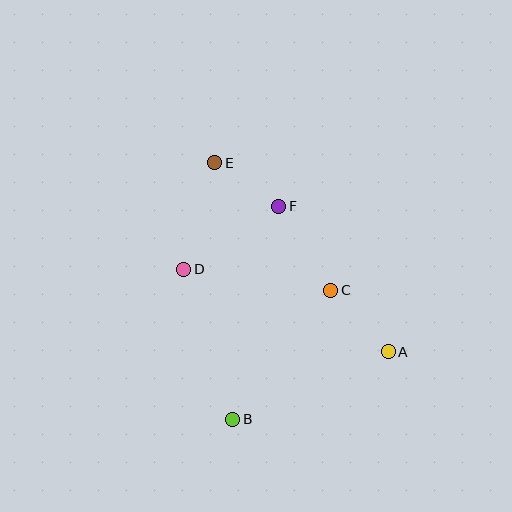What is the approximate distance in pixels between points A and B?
The distance between A and B is approximately 169 pixels.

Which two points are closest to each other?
Points E and F are closest to each other.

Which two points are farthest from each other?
Points B and E are farthest from each other.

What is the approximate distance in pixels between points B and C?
The distance between B and C is approximately 162 pixels.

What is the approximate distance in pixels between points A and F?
The distance between A and F is approximately 182 pixels.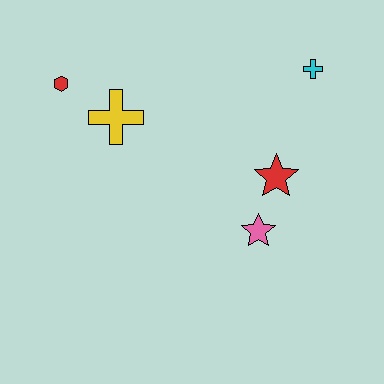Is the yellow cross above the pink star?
Yes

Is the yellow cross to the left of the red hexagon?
No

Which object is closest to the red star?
The pink star is closest to the red star.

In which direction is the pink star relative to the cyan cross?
The pink star is below the cyan cross.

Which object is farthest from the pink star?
The red hexagon is farthest from the pink star.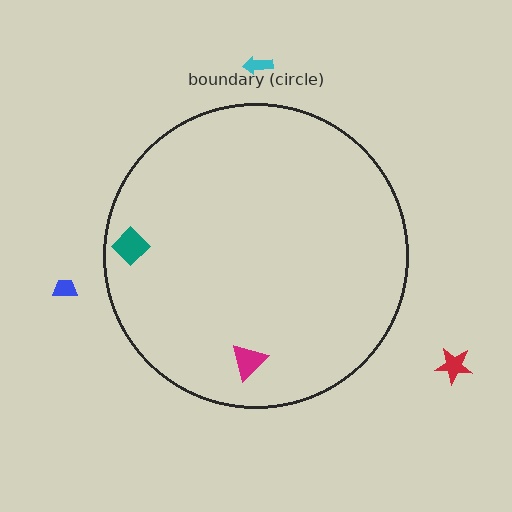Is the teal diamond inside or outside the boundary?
Inside.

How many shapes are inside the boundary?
2 inside, 3 outside.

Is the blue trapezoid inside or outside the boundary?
Outside.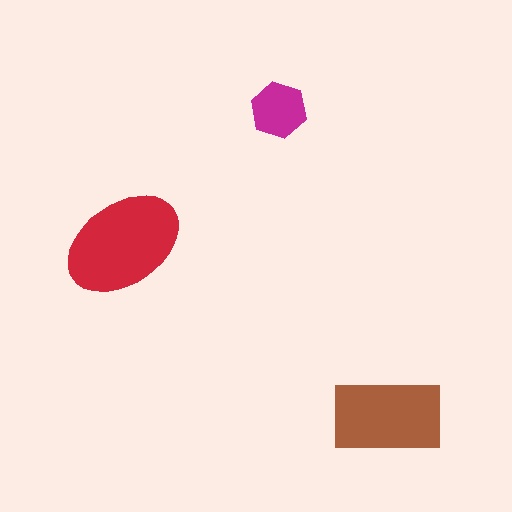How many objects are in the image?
There are 3 objects in the image.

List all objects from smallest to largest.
The magenta hexagon, the brown rectangle, the red ellipse.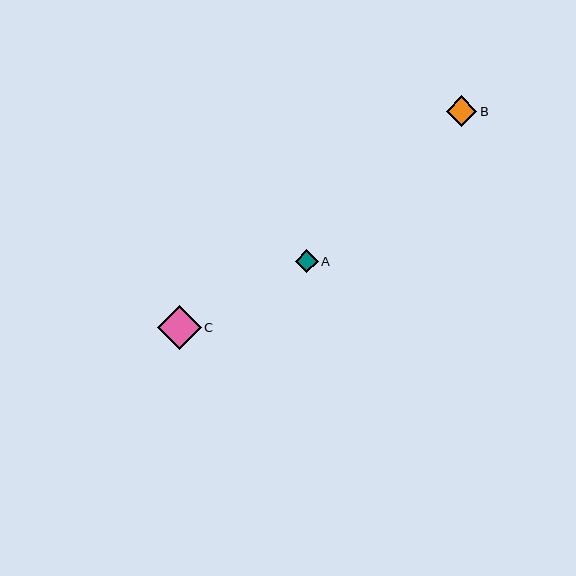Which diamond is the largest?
Diamond C is the largest with a size of approximately 44 pixels.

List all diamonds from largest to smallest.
From largest to smallest: C, B, A.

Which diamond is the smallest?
Diamond A is the smallest with a size of approximately 23 pixels.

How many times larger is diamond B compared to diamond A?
Diamond B is approximately 1.3 times the size of diamond A.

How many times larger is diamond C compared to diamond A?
Diamond C is approximately 1.9 times the size of diamond A.